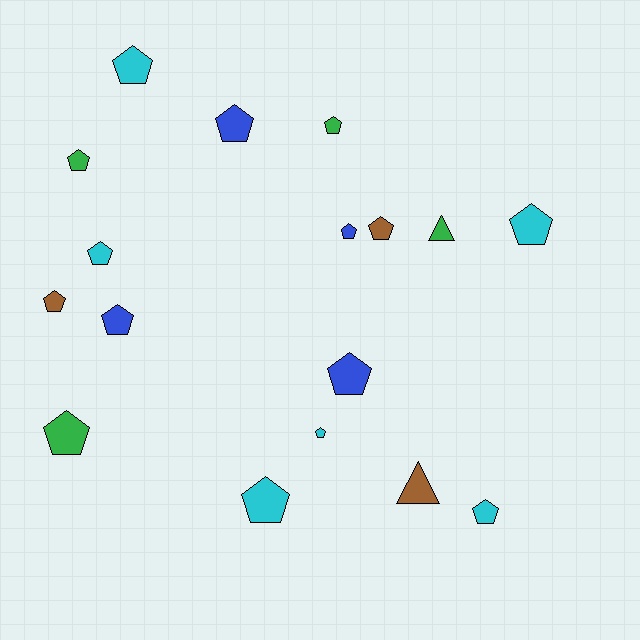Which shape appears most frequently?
Pentagon, with 15 objects.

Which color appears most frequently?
Cyan, with 6 objects.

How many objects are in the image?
There are 17 objects.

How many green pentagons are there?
There are 3 green pentagons.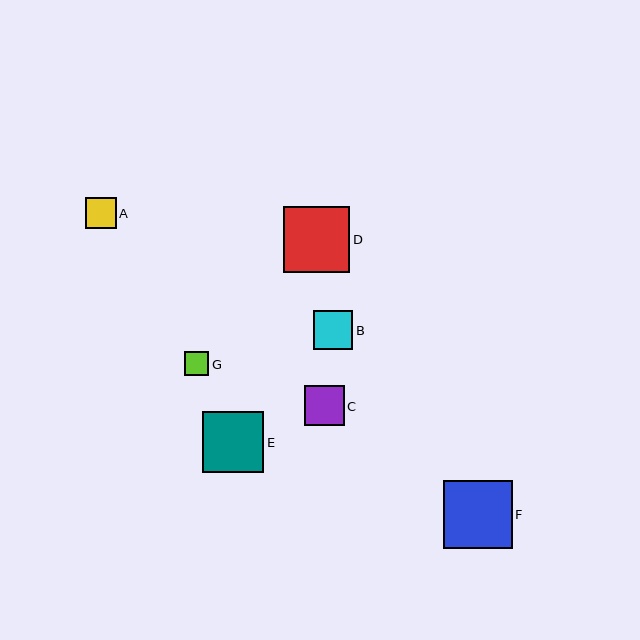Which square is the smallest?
Square G is the smallest with a size of approximately 24 pixels.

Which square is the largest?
Square F is the largest with a size of approximately 69 pixels.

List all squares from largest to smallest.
From largest to smallest: F, D, E, C, B, A, G.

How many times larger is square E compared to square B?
Square E is approximately 1.6 times the size of square B.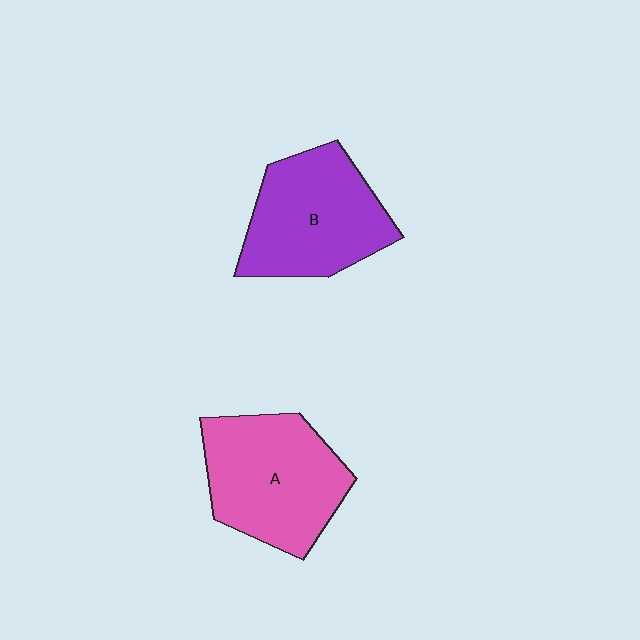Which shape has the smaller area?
Shape B (purple).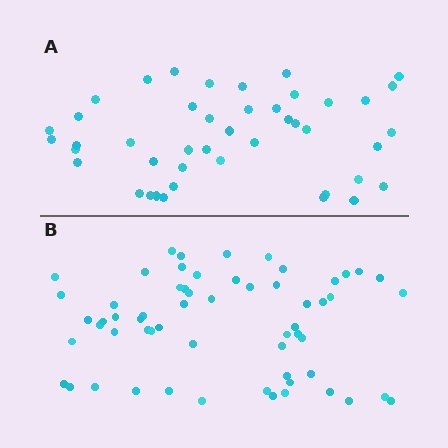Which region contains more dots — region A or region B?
Region B (the bottom region) has more dots.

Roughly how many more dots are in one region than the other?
Region B has approximately 15 more dots than region A.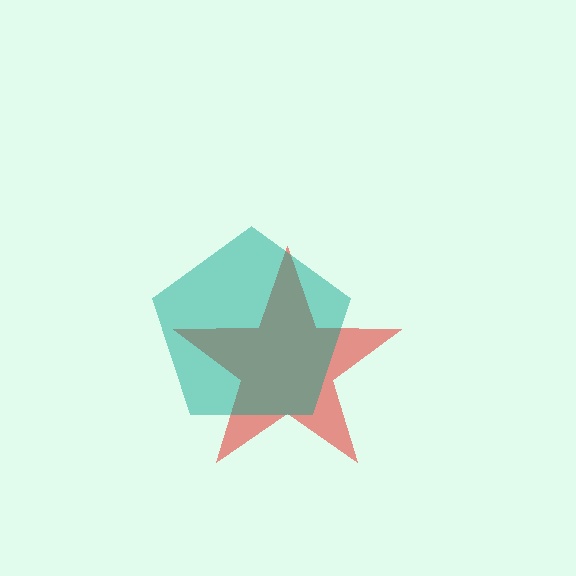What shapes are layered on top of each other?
The layered shapes are: a red star, a teal pentagon.